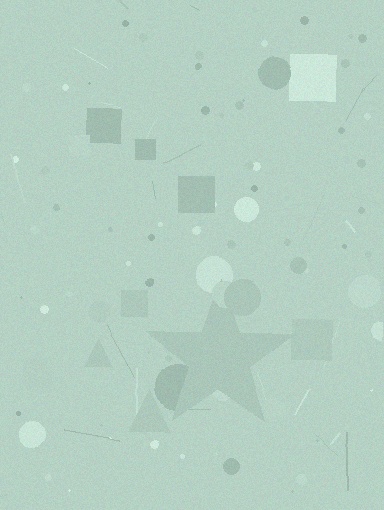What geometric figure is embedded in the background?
A star is embedded in the background.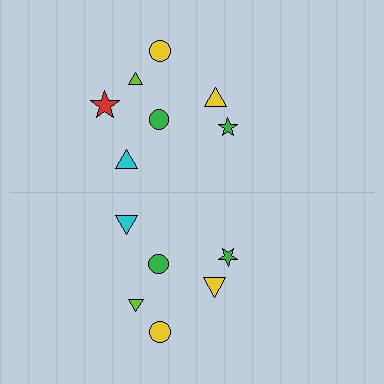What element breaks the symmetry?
A red star is missing from the bottom side.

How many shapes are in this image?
There are 13 shapes in this image.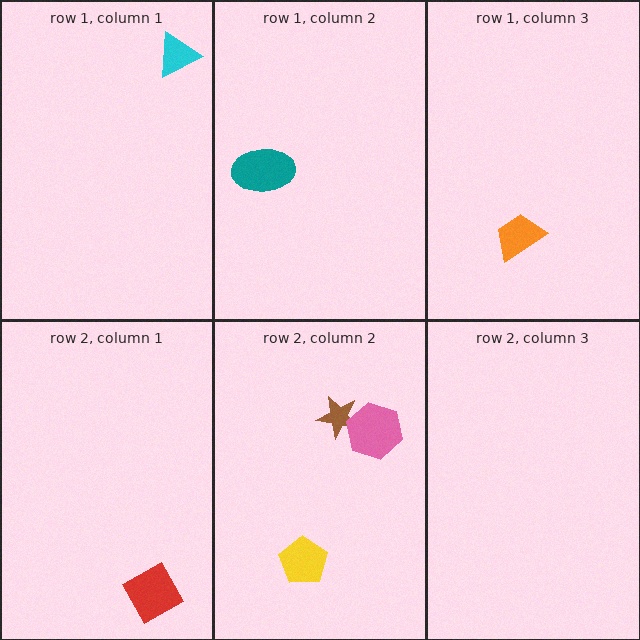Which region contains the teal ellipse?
The row 1, column 2 region.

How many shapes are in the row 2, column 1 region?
1.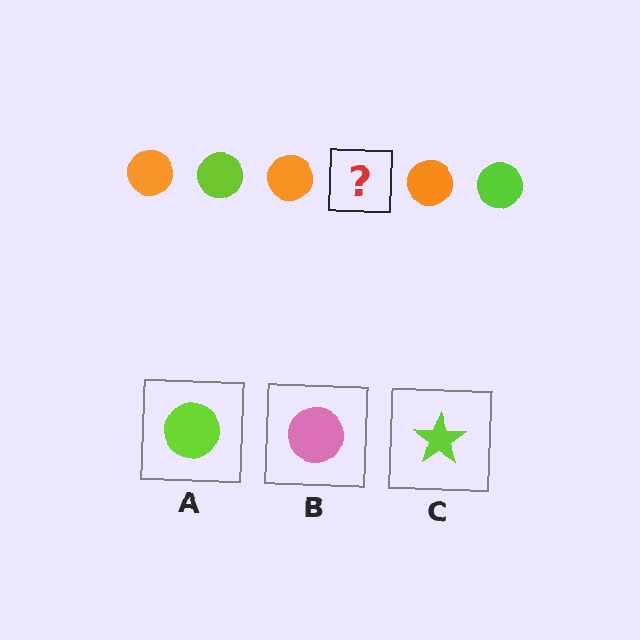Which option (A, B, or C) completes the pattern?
A.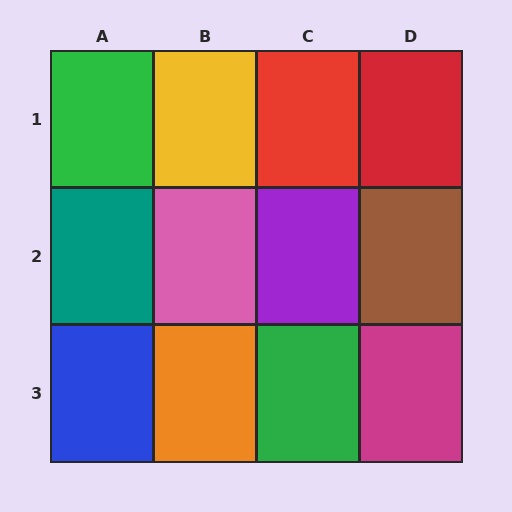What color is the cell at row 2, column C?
Purple.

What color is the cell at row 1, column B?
Yellow.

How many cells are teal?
1 cell is teal.